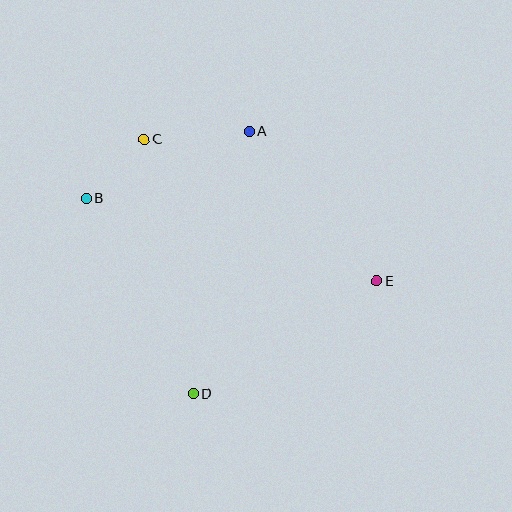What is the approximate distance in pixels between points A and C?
The distance between A and C is approximately 106 pixels.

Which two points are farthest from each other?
Points B and E are farthest from each other.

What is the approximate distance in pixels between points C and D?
The distance between C and D is approximately 259 pixels.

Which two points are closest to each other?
Points B and C are closest to each other.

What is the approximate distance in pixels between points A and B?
The distance between A and B is approximately 176 pixels.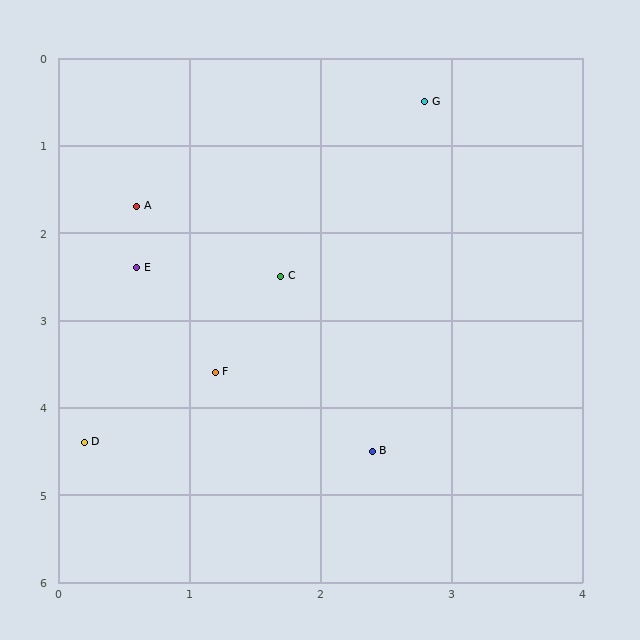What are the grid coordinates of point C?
Point C is at approximately (1.7, 2.5).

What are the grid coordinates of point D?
Point D is at approximately (0.2, 4.4).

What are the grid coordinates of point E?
Point E is at approximately (0.6, 2.4).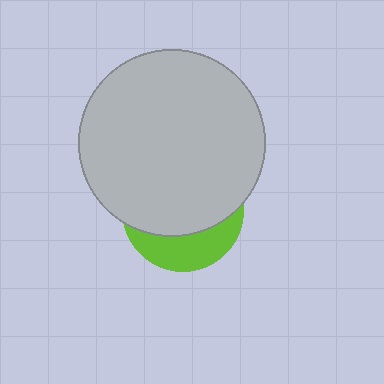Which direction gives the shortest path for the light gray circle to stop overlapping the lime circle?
Moving up gives the shortest separation.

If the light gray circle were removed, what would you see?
You would see the complete lime circle.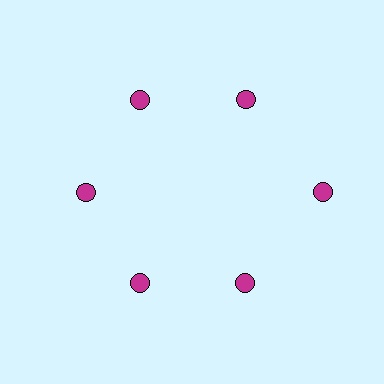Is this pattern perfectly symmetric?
No. The 6 magenta circles are arranged in a ring, but one element near the 3 o'clock position is pushed outward from the center, breaking the 6-fold rotational symmetry.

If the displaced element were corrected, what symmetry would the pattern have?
It would have 6-fold rotational symmetry — the pattern would map onto itself every 60 degrees.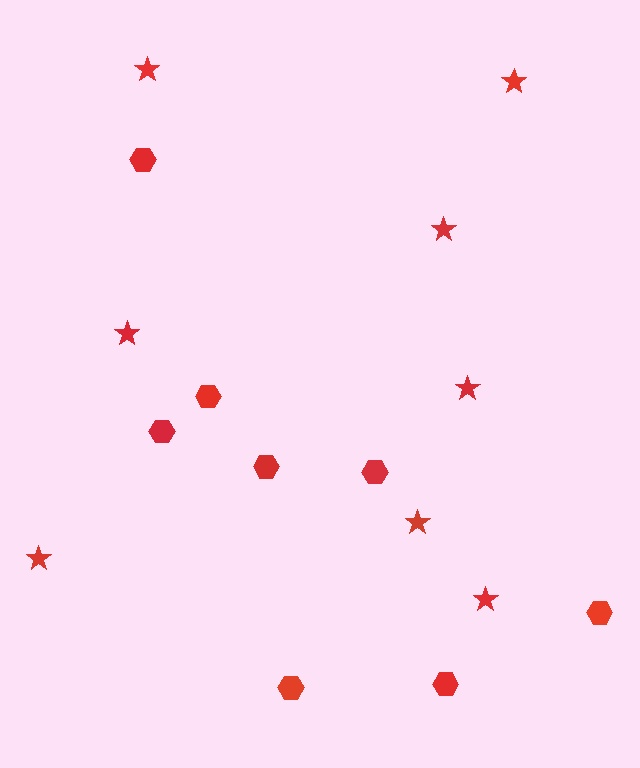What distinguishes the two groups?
There are 2 groups: one group of stars (8) and one group of hexagons (8).